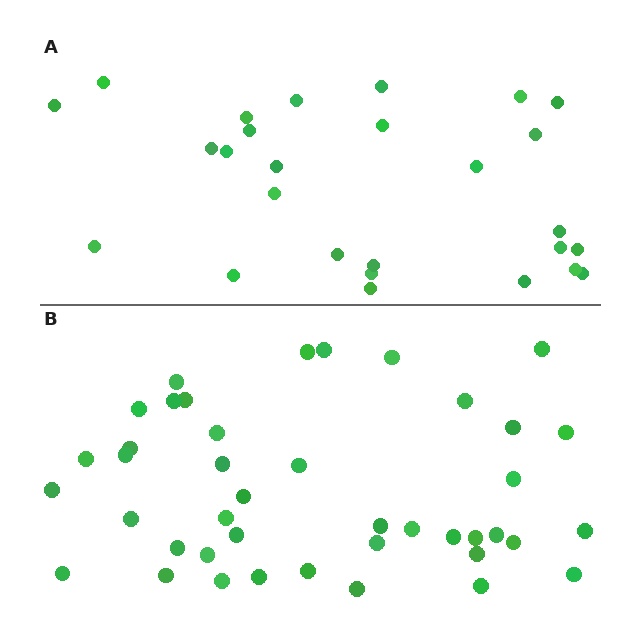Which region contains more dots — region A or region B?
Region B (the bottom region) has more dots.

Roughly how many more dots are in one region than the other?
Region B has approximately 15 more dots than region A.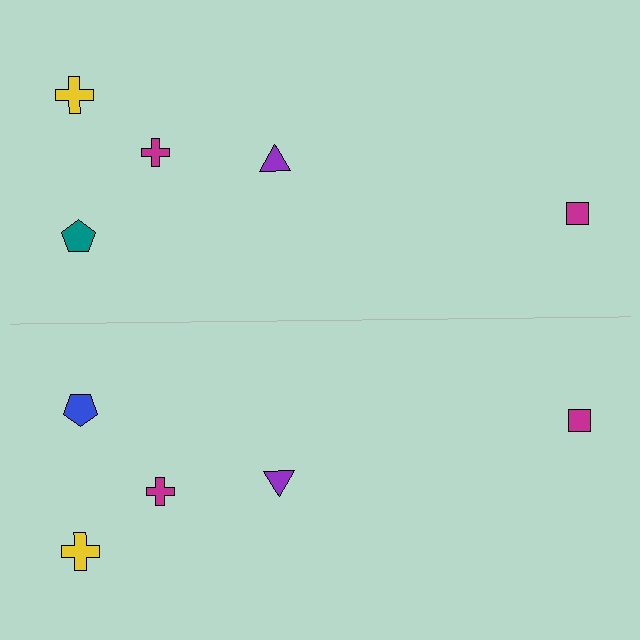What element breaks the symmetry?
The blue pentagon on the bottom side breaks the symmetry — its mirror counterpart is teal.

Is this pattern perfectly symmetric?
No, the pattern is not perfectly symmetric. The blue pentagon on the bottom side breaks the symmetry — its mirror counterpart is teal.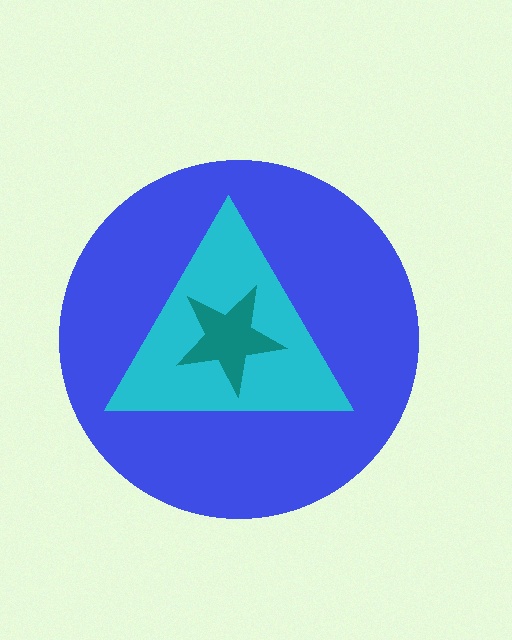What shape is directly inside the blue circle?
The cyan triangle.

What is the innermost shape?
The teal star.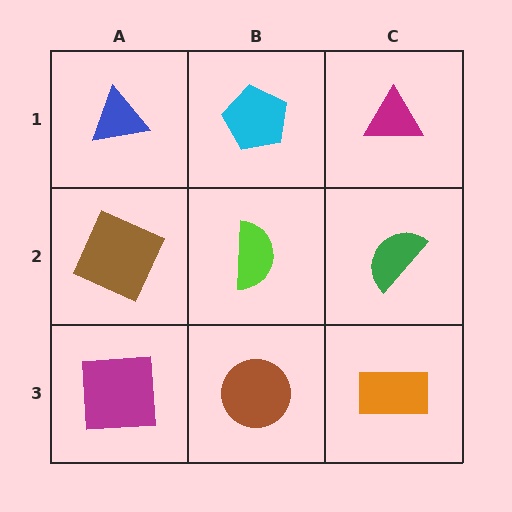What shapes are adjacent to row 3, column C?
A green semicircle (row 2, column C), a brown circle (row 3, column B).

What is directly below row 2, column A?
A magenta square.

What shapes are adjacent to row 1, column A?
A brown square (row 2, column A), a cyan pentagon (row 1, column B).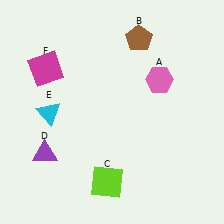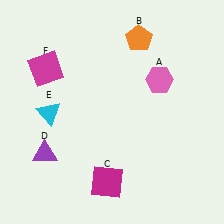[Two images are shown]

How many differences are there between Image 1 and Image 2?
There are 2 differences between the two images.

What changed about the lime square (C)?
In Image 1, C is lime. In Image 2, it changed to magenta.